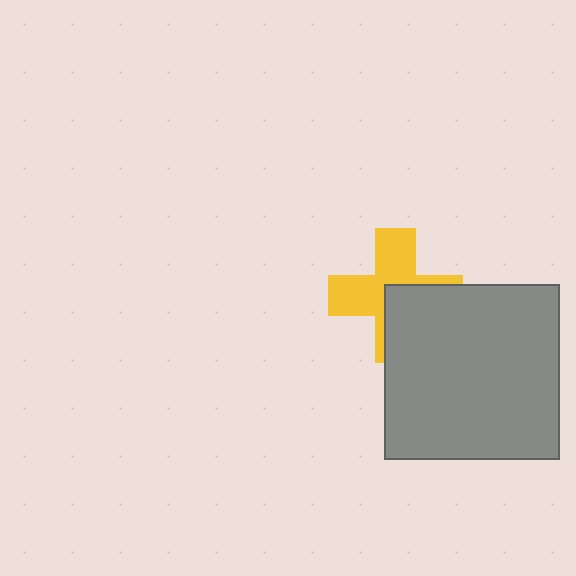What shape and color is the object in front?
The object in front is a gray square.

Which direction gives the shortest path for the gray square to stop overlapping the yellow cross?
Moving toward the lower-right gives the shortest separation.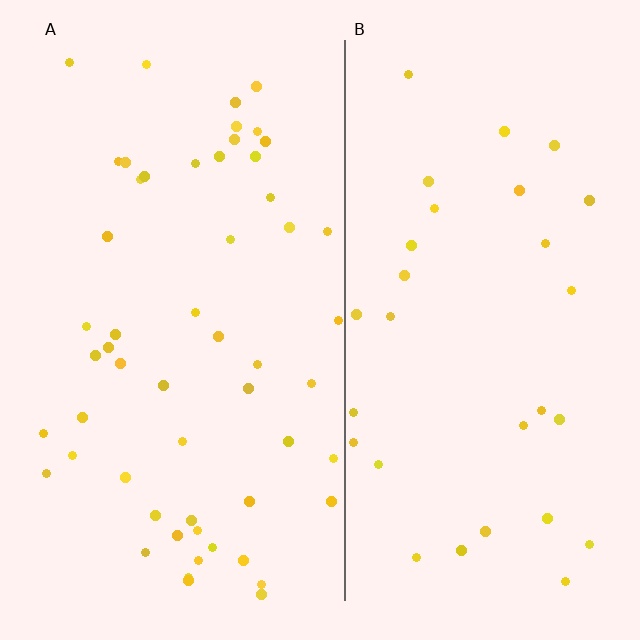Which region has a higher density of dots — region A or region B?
A (the left).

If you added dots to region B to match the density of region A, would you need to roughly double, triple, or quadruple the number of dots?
Approximately double.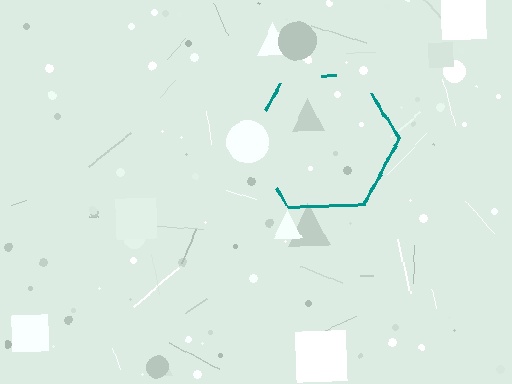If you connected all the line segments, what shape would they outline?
They would outline a hexagon.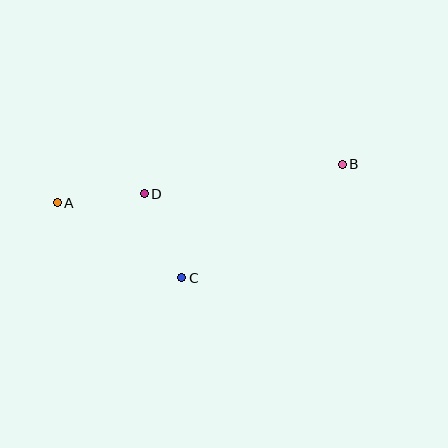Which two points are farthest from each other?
Points A and B are farthest from each other.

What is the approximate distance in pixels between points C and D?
The distance between C and D is approximately 92 pixels.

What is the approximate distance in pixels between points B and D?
The distance between B and D is approximately 200 pixels.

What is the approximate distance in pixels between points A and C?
The distance between A and C is approximately 145 pixels.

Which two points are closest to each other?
Points A and D are closest to each other.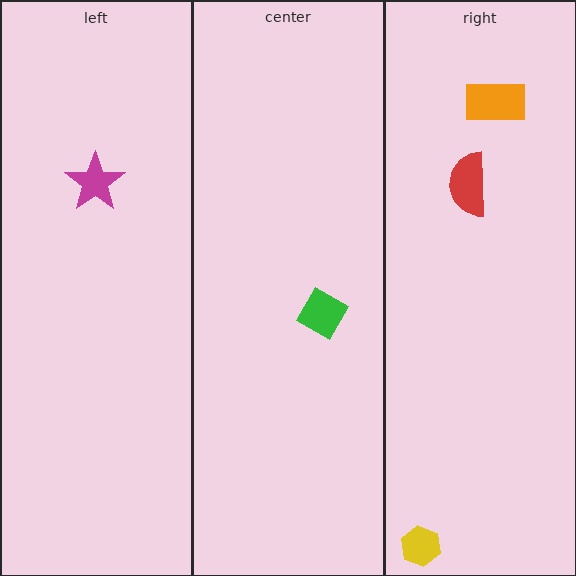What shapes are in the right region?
The red semicircle, the orange rectangle, the yellow hexagon.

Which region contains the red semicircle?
The right region.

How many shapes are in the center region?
1.